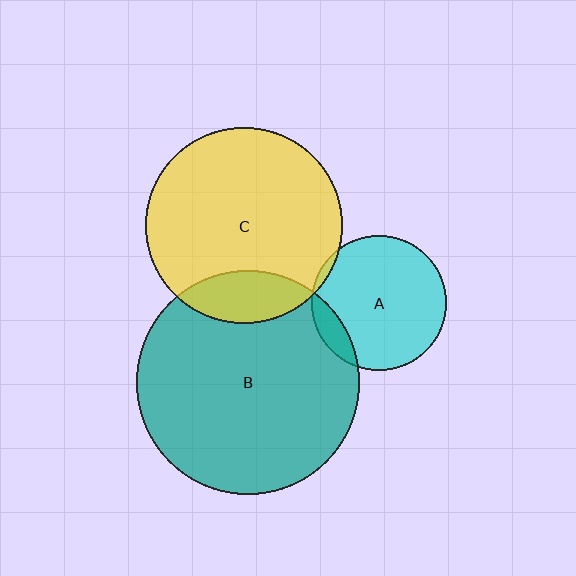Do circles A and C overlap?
Yes.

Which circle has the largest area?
Circle B (teal).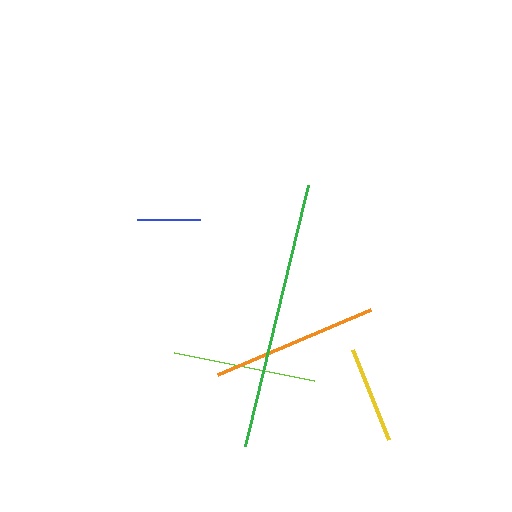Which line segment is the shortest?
The blue line is the shortest at approximately 63 pixels.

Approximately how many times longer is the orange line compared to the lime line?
The orange line is approximately 1.2 times the length of the lime line.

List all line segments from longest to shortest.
From longest to shortest: green, orange, lime, yellow, blue.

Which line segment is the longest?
The green line is the longest at approximately 268 pixels.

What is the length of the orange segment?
The orange segment is approximately 166 pixels long.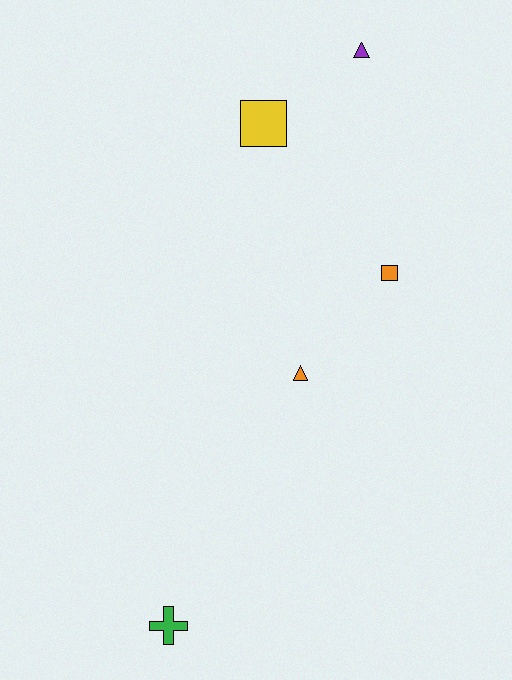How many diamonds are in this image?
There are no diamonds.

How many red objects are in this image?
There are no red objects.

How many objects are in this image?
There are 5 objects.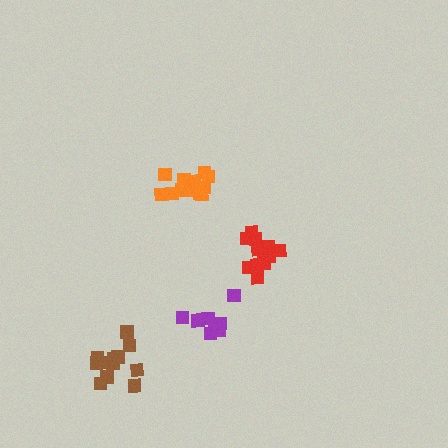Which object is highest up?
The orange cluster is topmost.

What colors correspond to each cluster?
The clusters are colored: orange, purple, red, brown.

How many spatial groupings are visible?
There are 4 spatial groupings.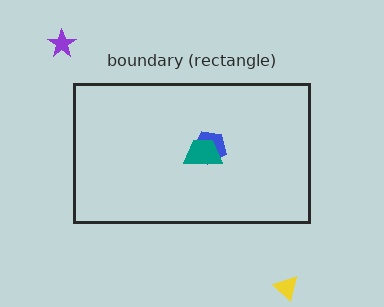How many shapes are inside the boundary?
2 inside, 2 outside.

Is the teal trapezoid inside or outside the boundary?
Inside.